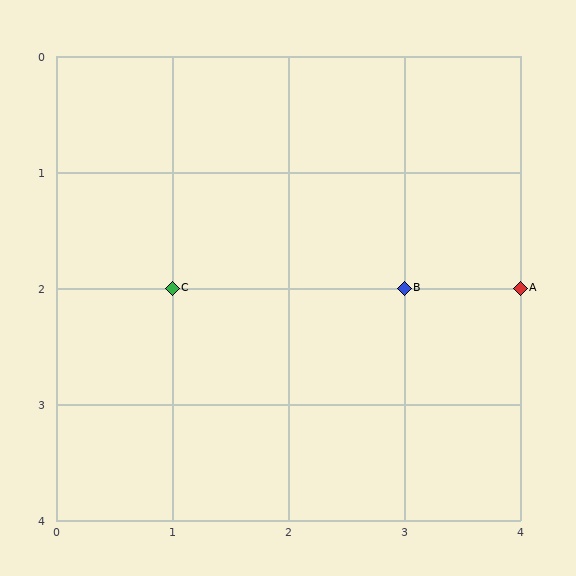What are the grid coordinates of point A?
Point A is at grid coordinates (4, 2).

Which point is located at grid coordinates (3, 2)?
Point B is at (3, 2).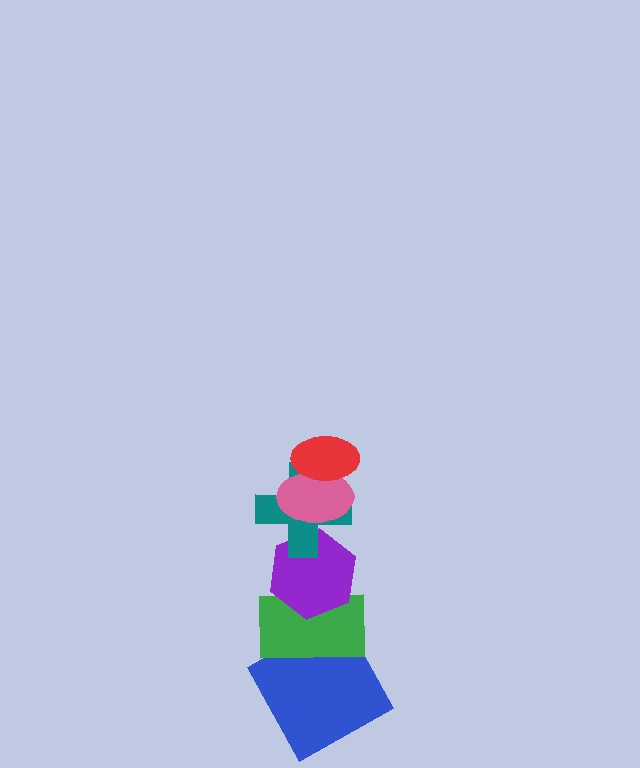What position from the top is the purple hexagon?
The purple hexagon is 4th from the top.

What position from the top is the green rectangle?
The green rectangle is 5th from the top.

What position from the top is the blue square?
The blue square is 6th from the top.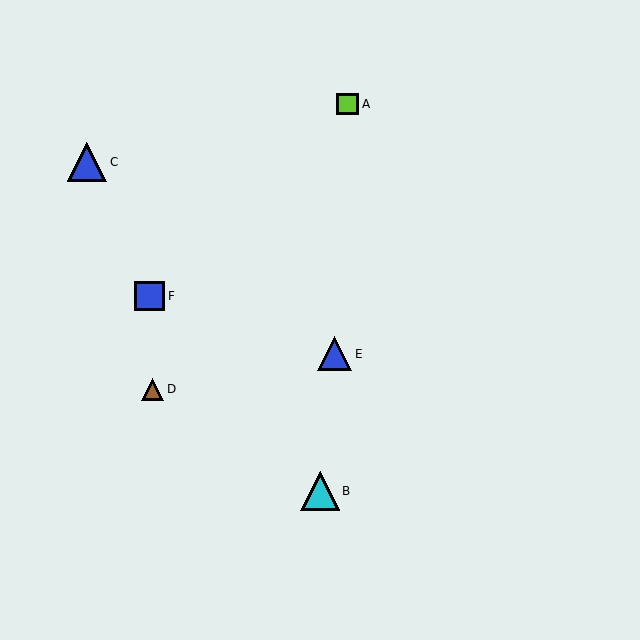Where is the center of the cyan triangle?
The center of the cyan triangle is at (320, 491).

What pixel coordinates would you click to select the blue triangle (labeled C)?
Click at (87, 162) to select the blue triangle C.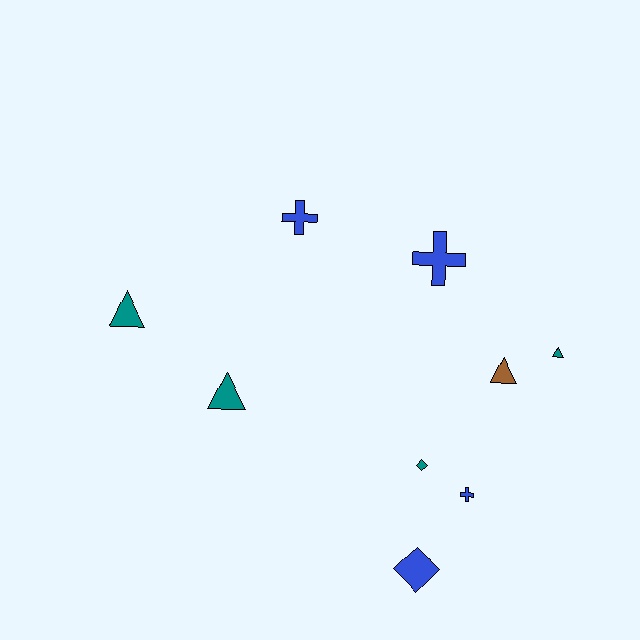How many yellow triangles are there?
There are no yellow triangles.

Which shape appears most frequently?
Triangle, with 4 objects.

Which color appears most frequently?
Teal, with 4 objects.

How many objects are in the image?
There are 9 objects.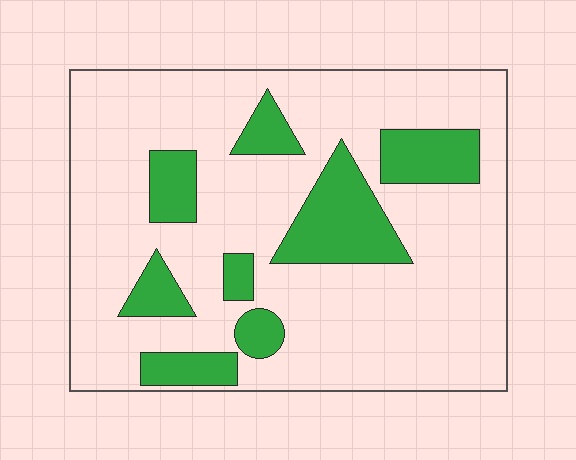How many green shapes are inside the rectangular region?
8.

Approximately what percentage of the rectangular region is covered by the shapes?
Approximately 20%.